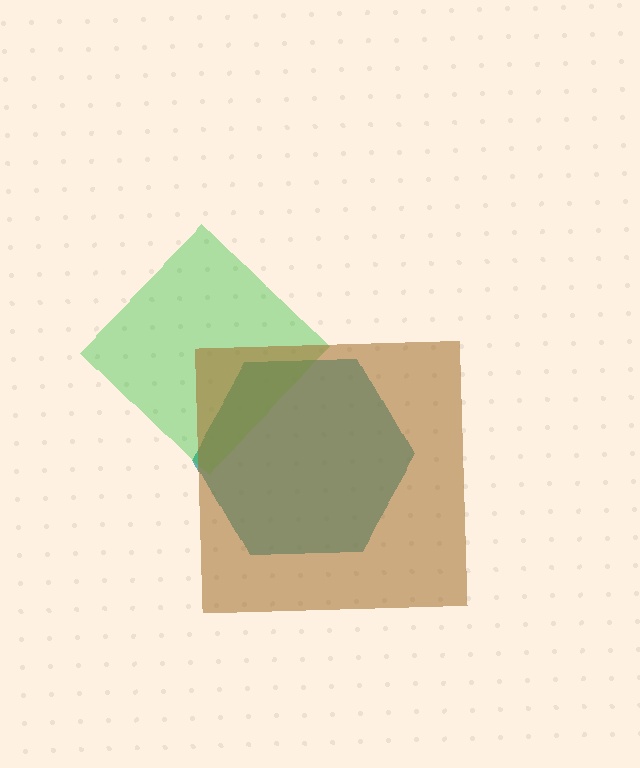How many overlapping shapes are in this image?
There are 3 overlapping shapes in the image.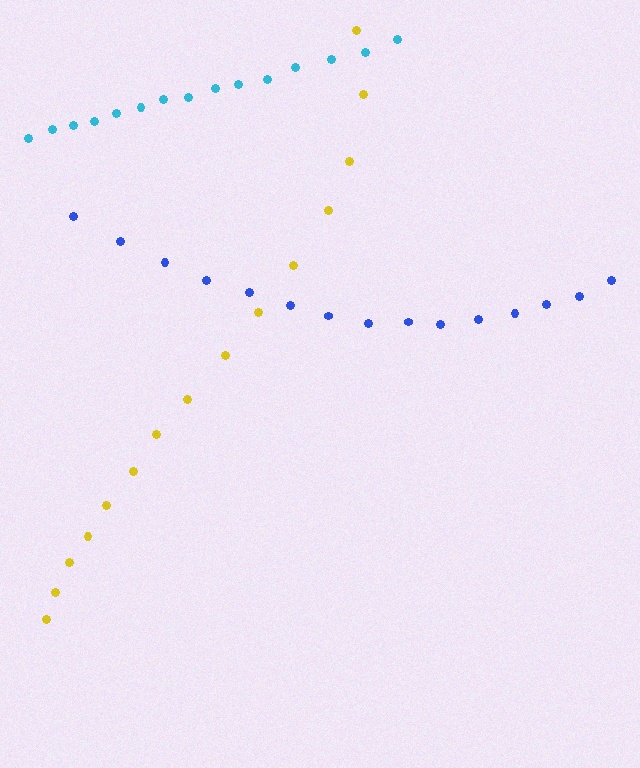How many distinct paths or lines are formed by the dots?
There are 3 distinct paths.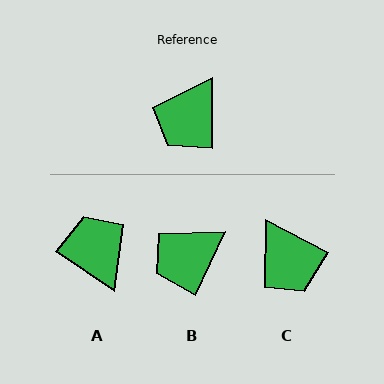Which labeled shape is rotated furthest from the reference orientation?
A, about 124 degrees away.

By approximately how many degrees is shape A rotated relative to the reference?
Approximately 124 degrees clockwise.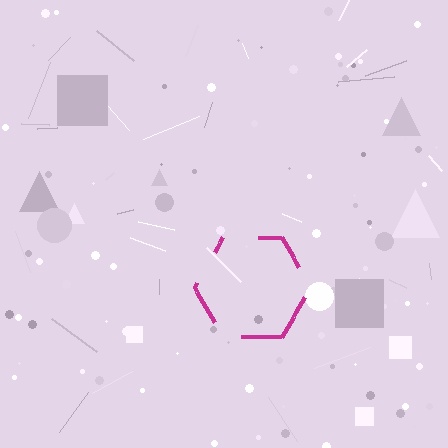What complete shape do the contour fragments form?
The contour fragments form a hexagon.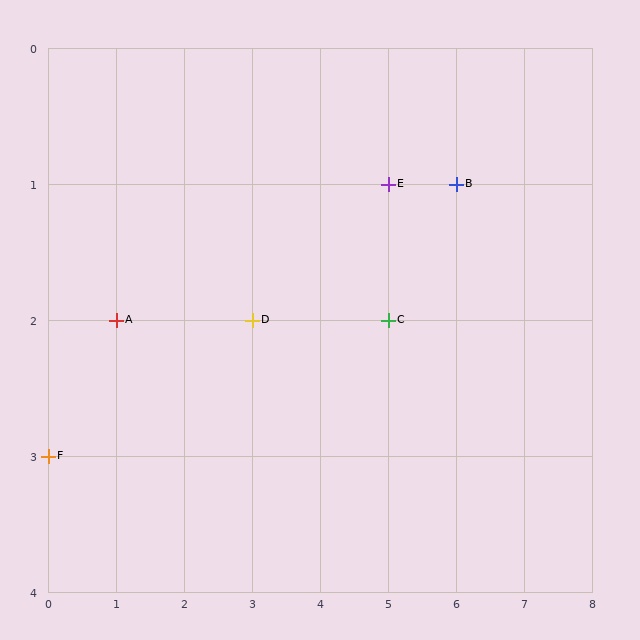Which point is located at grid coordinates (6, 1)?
Point B is at (6, 1).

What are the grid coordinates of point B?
Point B is at grid coordinates (6, 1).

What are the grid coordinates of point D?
Point D is at grid coordinates (3, 2).